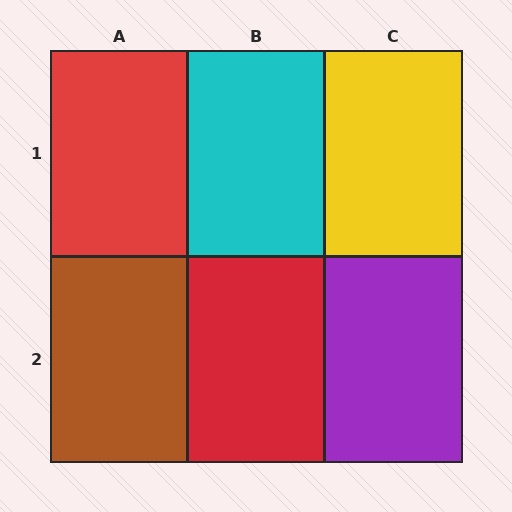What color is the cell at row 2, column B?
Red.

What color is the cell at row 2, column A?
Brown.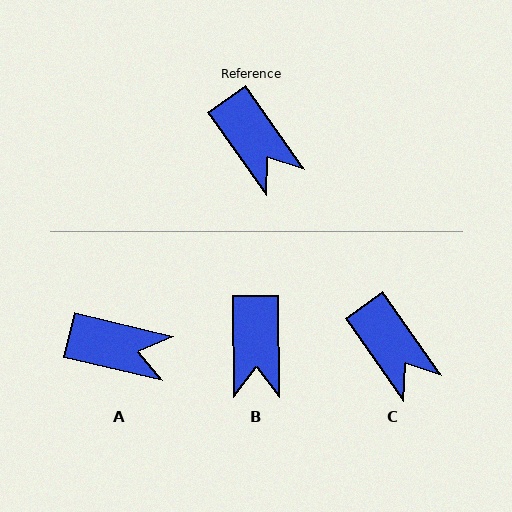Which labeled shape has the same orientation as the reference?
C.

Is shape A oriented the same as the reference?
No, it is off by about 42 degrees.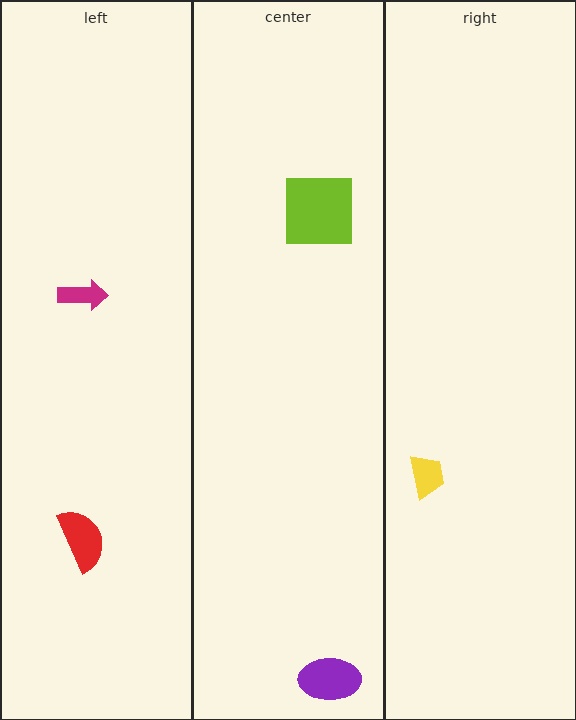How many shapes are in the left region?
2.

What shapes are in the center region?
The purple ellipse, the lime square.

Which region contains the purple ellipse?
The center region.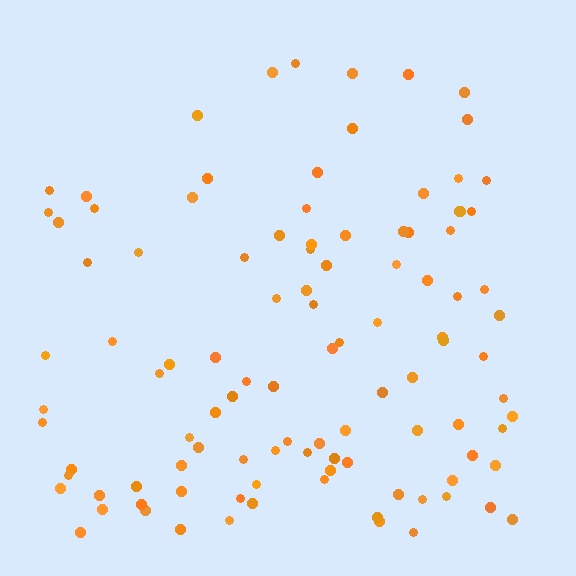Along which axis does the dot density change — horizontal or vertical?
Vertical.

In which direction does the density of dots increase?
From top to bottom, with the bottom side densest.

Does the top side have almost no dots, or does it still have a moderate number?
Still a moderate number, just noticeably fewer than the bottom.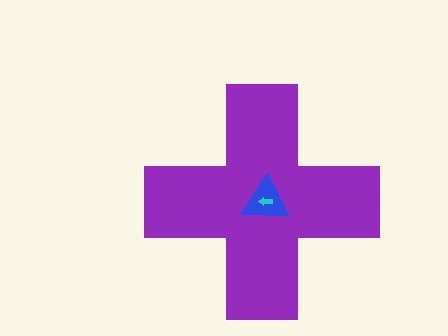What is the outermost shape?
The purple cross.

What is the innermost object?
The cyan arrow.